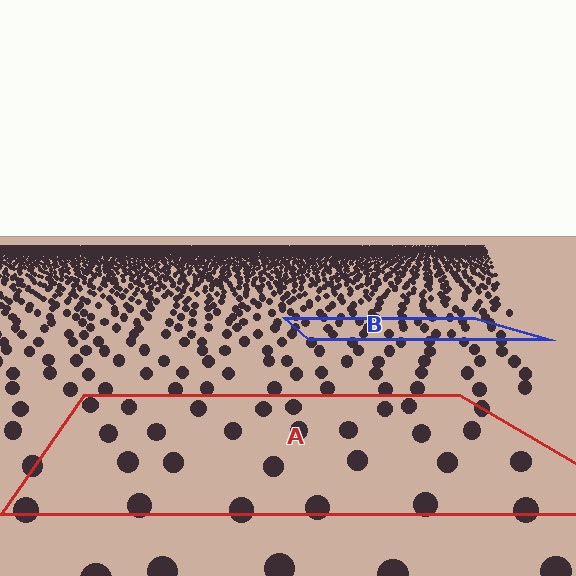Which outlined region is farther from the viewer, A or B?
Region B is farther from the viewer — the texture elements inside it appear smaller and more densely packed.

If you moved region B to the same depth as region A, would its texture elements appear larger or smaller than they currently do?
They would appear larger. At a closer depth, the same texture elements are projected at a bigger on-screen size.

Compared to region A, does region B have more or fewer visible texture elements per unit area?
Region B has more texture elements per unit area — they are packed more densely because it is farther away.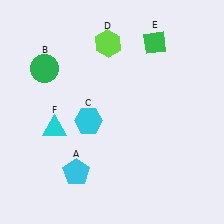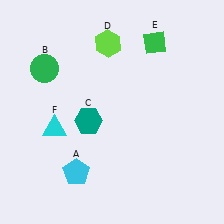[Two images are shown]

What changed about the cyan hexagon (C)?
In Image 1, C is cyan. In Image 2, it changed to teal.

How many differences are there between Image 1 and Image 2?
There is 1 difference between the two images.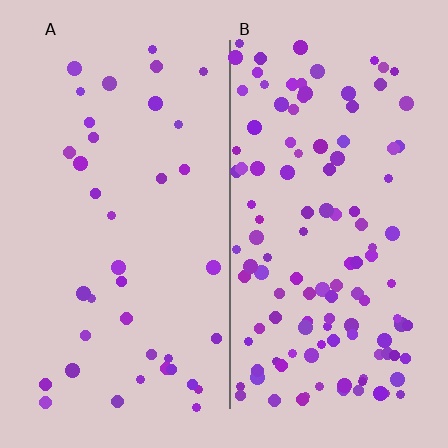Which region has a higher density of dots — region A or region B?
B (the right).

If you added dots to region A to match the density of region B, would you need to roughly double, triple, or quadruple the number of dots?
Approximately triple.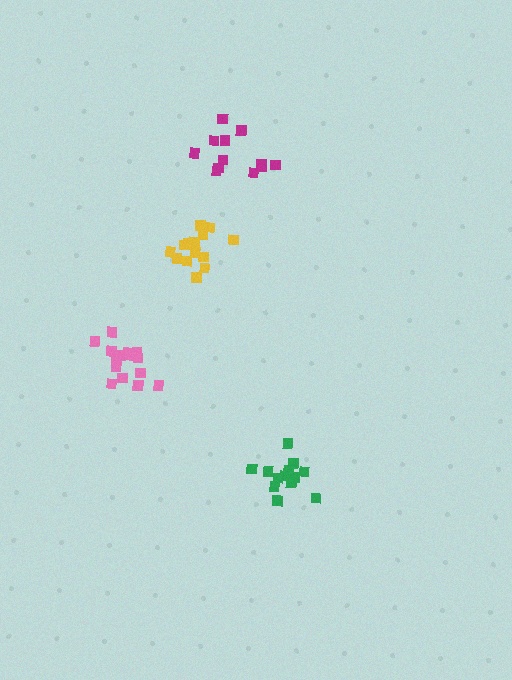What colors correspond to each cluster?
The clusters are colored: magenta, green, yellow, pink.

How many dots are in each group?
Group 1: 12 dots, Group 2: 13 dots, Group 3: 14 dots, Group 4: 15 dots (54 total).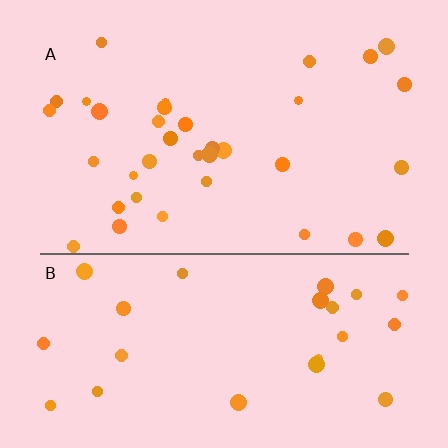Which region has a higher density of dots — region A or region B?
A (the top).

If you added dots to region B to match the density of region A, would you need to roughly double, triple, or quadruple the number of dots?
Approximately double.